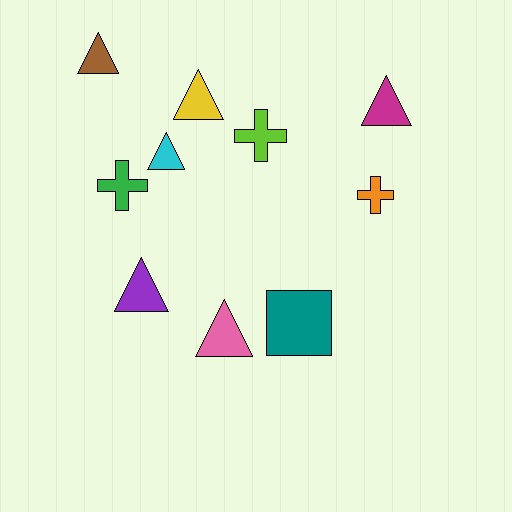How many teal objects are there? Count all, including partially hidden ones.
There is 1 teal object.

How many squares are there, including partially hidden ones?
There is 1 square.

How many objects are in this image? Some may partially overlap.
There are 10 objects.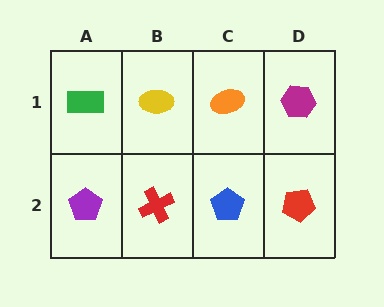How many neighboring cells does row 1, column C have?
3.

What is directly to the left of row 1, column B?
A green rectangle.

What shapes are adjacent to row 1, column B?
A red cross (row 2, column B), a green rectangle (row 1, column A), an orange ellipse (row 1, column C).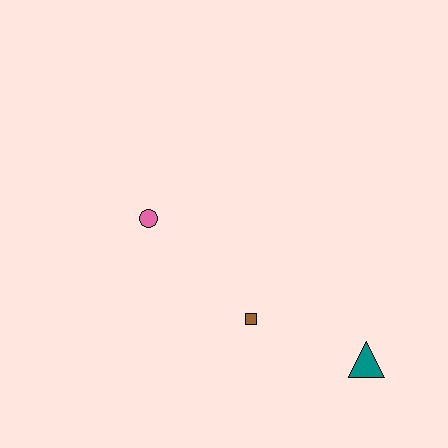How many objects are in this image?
There are 3 objects.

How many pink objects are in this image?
There is 1 pink object.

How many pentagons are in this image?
There are no pentagons.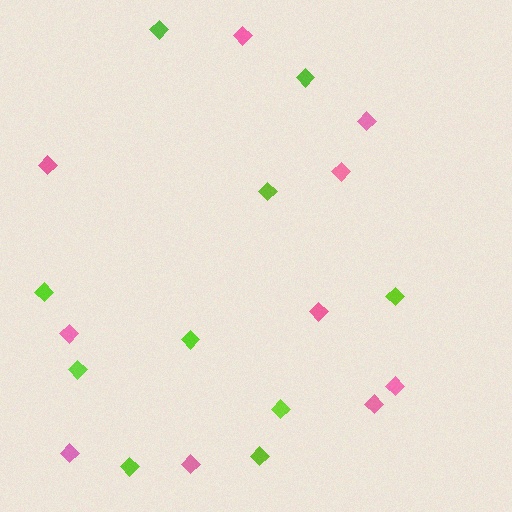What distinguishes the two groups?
There are 2 groups: one group of lime diamonds (10) and one group of pink diamonds (10).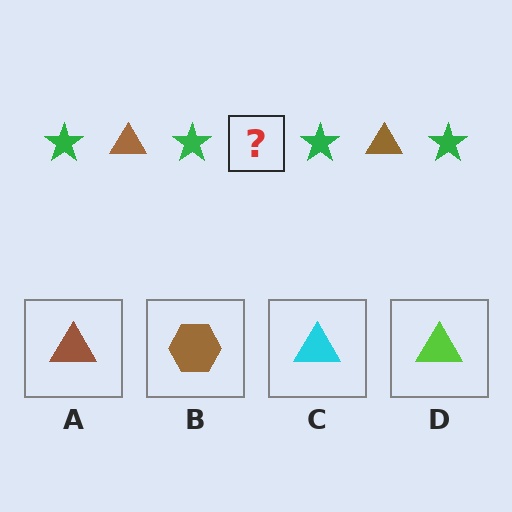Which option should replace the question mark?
Option A.